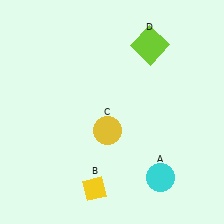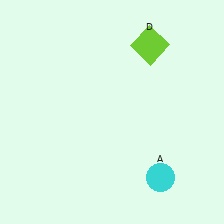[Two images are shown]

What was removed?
The yellow diamond (B), the yellow circle (C) were removed in Image 2.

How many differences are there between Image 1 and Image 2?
There are 2 differences between the two images.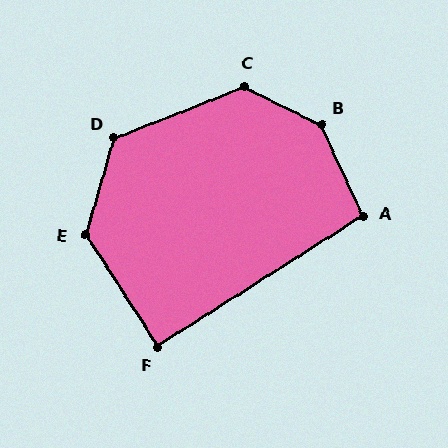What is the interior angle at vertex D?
Approximately 129 degrees (obtuse).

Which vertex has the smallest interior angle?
F, at approximately 91 degrees.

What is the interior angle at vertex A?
Approximately 98 degrees (obtuse).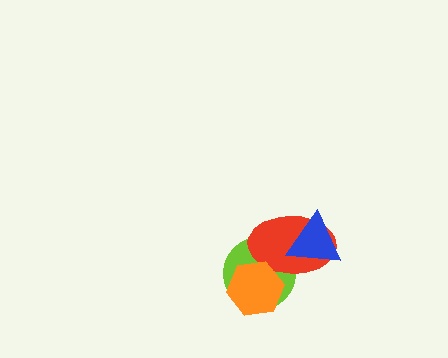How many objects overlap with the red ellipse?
3 objects overlap with the red ellipse.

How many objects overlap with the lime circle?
2 objects overlap with the lime circle.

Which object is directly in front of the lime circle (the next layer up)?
The red ellipse is directly in front of the lime circle.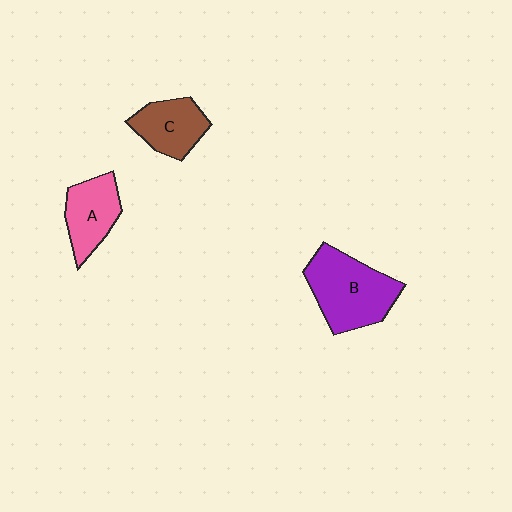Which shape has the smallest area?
Shape C (brown).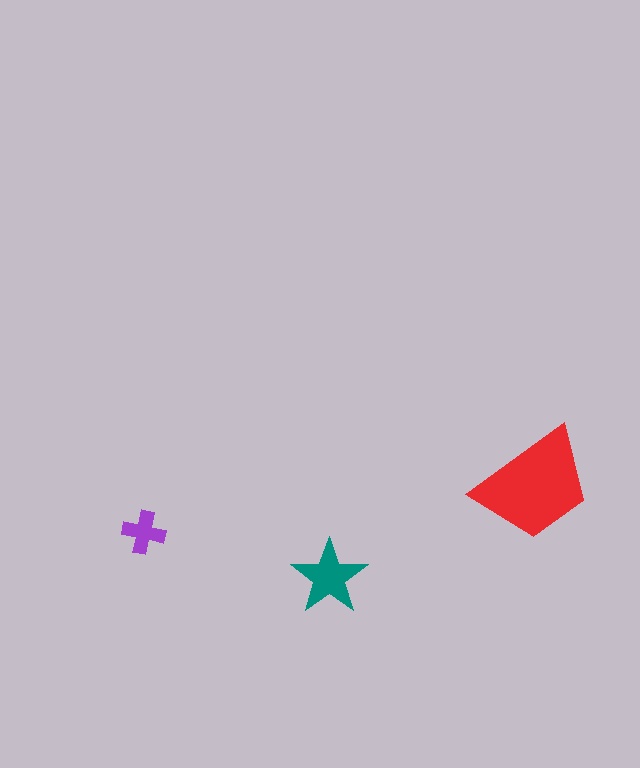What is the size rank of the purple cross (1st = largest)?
3rd.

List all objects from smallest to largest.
The purple cross, the teal star, the red trapezoid.